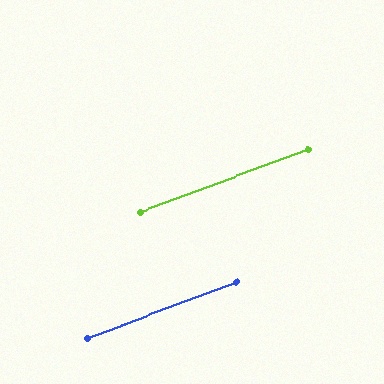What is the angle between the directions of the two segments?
Approximately 0 degrees.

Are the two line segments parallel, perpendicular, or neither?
Parallel — their directions differ by only 0.4°.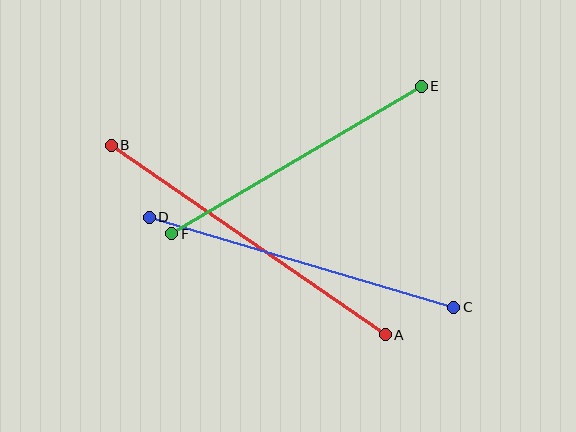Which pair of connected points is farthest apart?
Points A and B are farthest apart.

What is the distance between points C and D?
The distance is approximately 318 pixels.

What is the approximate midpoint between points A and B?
The midpoint is at approximately (248, 240) pixels.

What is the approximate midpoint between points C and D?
The midpoint is at approximately (302, 262) pixels.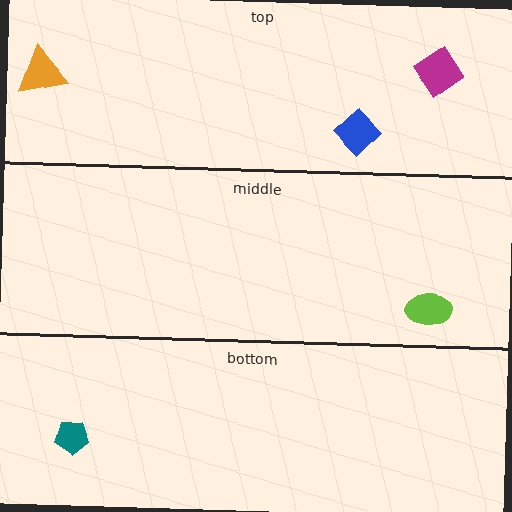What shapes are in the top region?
The orange triangle, the magenta diamond, the blue diamond.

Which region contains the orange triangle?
The top region.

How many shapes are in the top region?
3.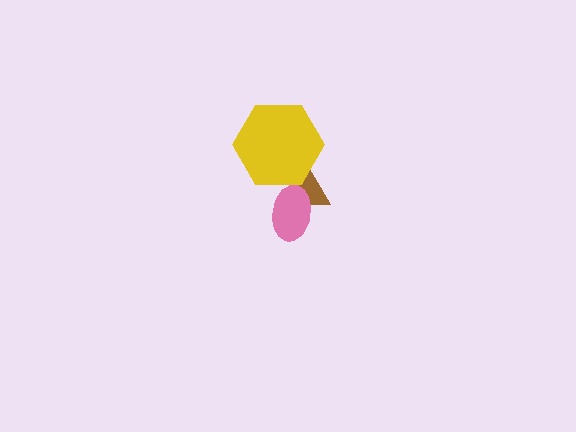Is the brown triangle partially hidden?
Yes, it is partially covered by another shape.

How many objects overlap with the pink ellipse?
1 object overlaps with the pink ellipse.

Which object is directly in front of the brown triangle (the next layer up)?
The pink ellipse is directly in front of the brown triangle.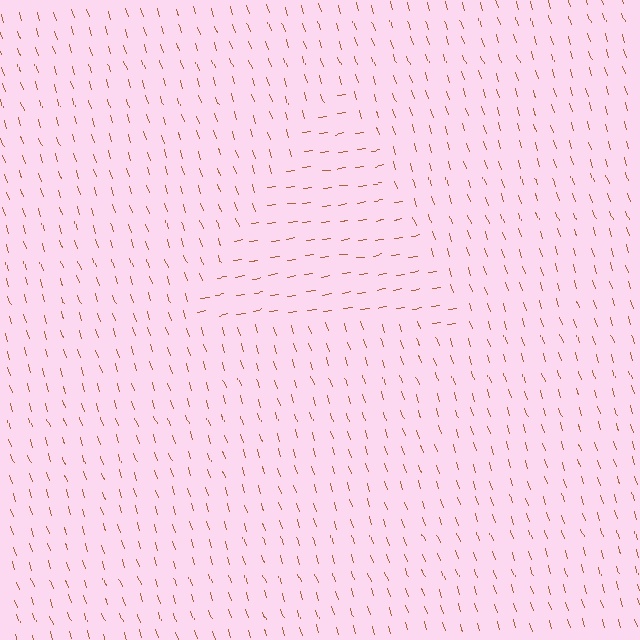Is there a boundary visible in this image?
Yes, there is a texture boundary formed by a change in line orientation.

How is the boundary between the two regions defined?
The boundary is defined purely by a change in line orientation (approximately 80 degrees difference). All lines are the same color and thickness.